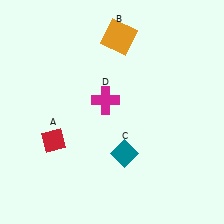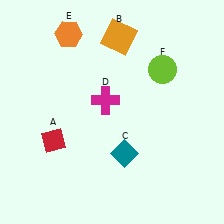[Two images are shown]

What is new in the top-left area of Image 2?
An orange hexagon (E) was added in the top-left area of Image 2.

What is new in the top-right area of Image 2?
A lime circle (F) was added in the top-right area of Image 2.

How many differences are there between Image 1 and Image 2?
There are 2 differences between the two images.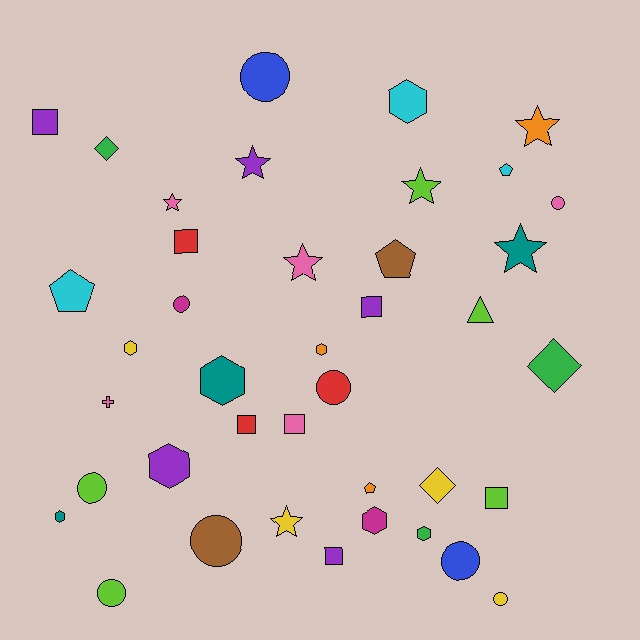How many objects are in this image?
There are 40 objects.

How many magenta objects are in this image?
There are 2 magenta objects.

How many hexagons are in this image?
There are 8 hexagons.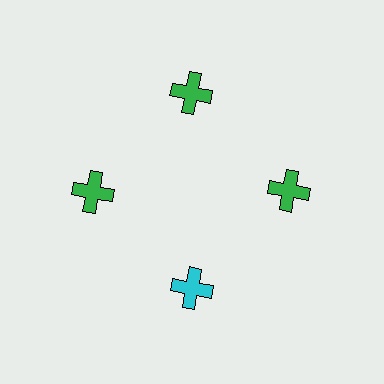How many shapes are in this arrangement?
There are 4 shapes arranged in a ring pattern.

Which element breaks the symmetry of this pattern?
The cyan cross at roughly the 6 o'clock position breaks the symmetry. All other shapes are green crosses.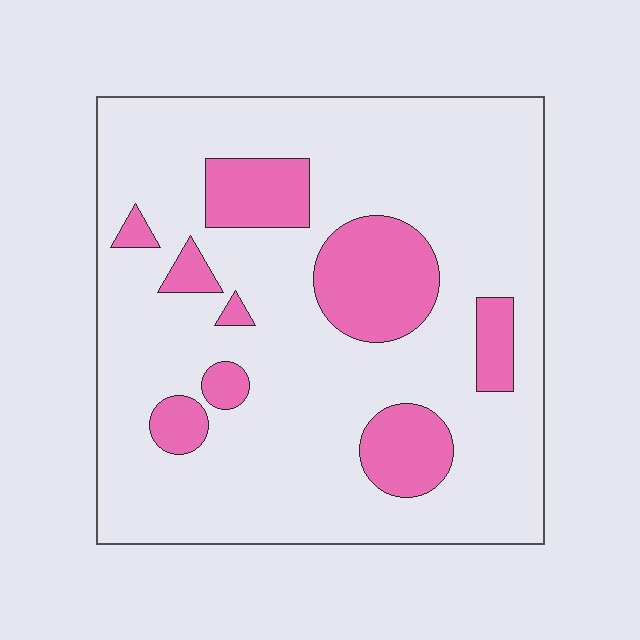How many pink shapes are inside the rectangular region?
9.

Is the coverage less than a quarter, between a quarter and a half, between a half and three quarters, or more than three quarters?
Less than a quarter.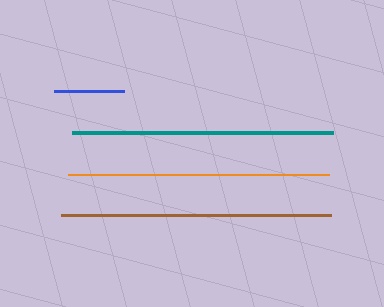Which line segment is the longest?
The brown line is the longest at approximately 270 pixels.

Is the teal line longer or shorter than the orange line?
The teal line is longer than the orange line.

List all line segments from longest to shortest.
From longest to shortest: brown, teal, orange, blue.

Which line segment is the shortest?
The blue line is the shortest at approximately 70 pixels.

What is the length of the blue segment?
The blue segment is approximately 70 pixels long.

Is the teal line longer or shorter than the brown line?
The brown line is longer than the teal line.